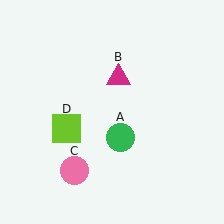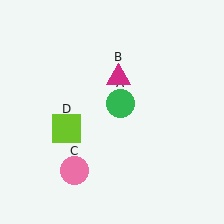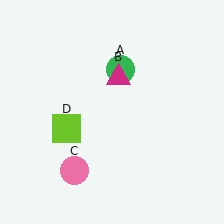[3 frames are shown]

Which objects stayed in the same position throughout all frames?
Magenta triangle (object B) and pink circle (object C) and lime square (object D) remained stationary.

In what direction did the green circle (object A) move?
The green circle (object A) moved up.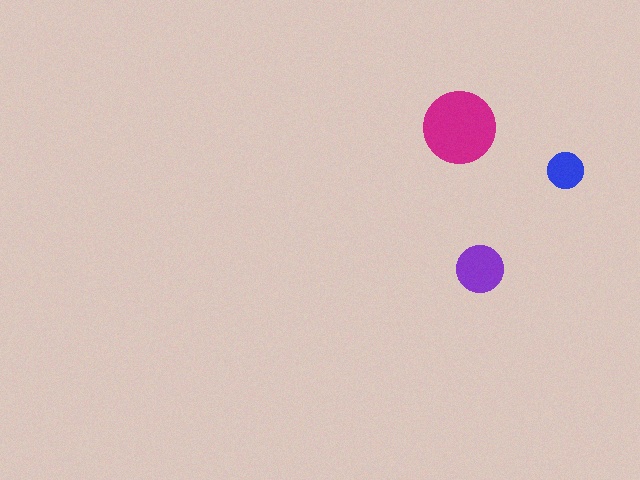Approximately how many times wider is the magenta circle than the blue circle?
About 2 times wider.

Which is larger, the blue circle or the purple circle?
The purple one.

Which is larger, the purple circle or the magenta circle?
The magenta one.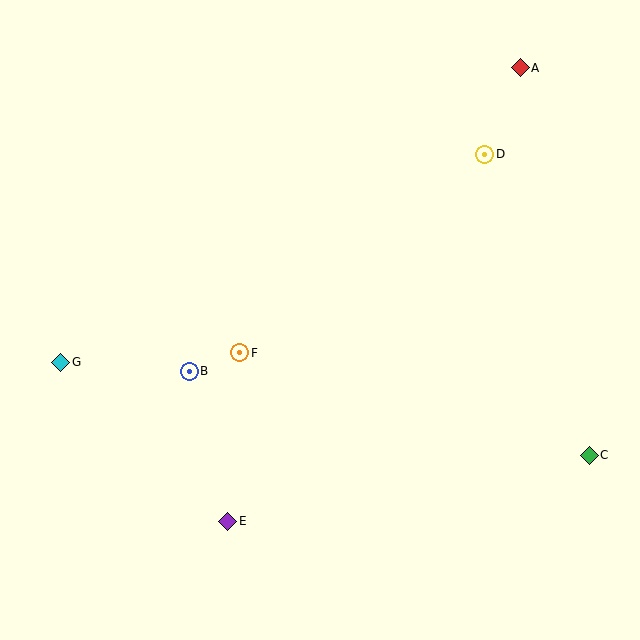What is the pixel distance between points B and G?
The distance between B and G is 129 pixels.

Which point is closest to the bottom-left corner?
Point E is closest to the bottom-left corner.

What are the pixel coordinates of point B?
Point B is at (189, 371).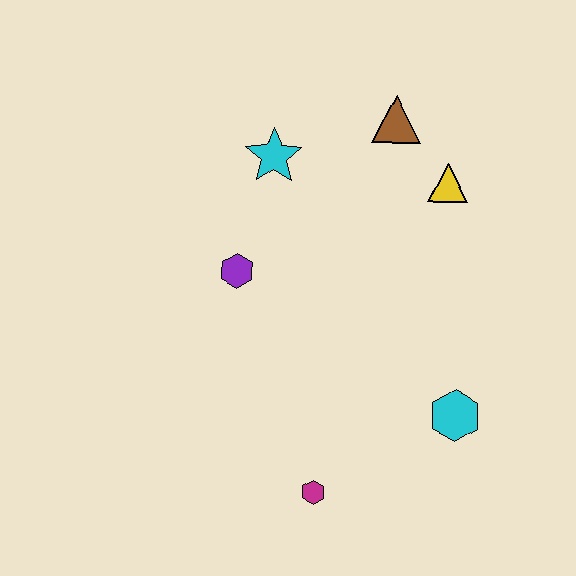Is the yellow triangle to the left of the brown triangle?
No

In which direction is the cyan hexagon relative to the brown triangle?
The cyan hexagon is below the brown triangle.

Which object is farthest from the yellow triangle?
The magenta hexagon is farthest from the yellow triangle.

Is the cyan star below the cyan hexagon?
No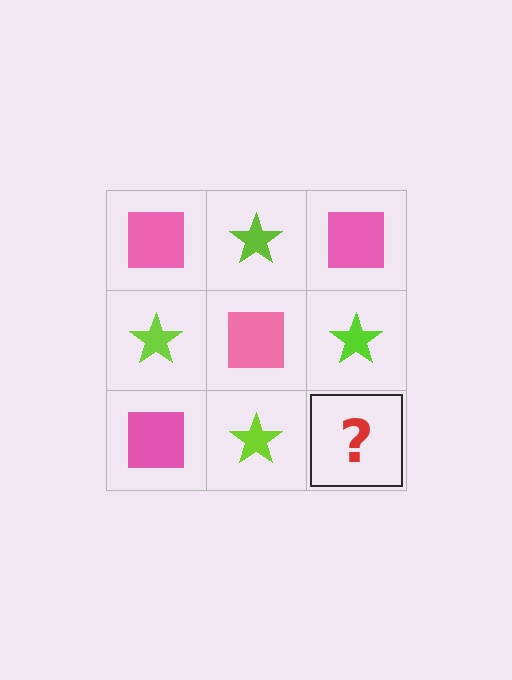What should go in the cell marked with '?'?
The missing cell should contain a pink square.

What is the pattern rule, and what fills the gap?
The rule is that it alternates pink square and lime star in a checkerboard pattern. The gap should be filled with a pink square.